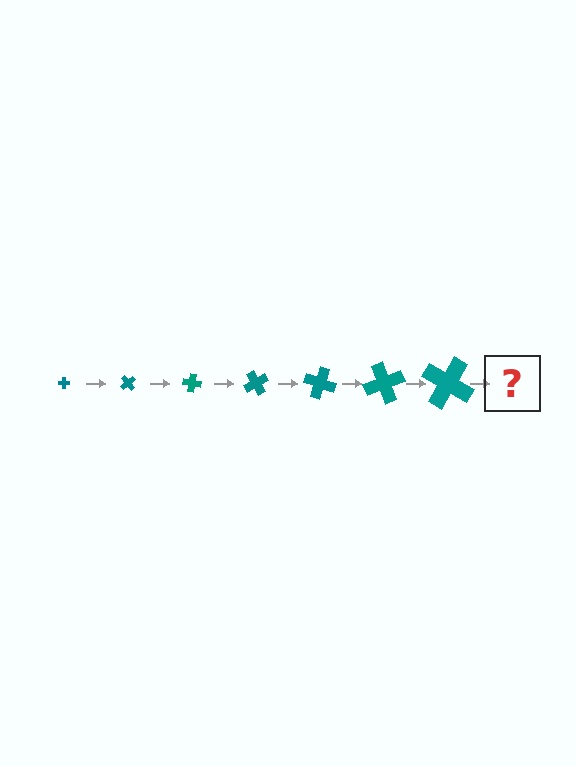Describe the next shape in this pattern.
It should be a cross, larger than the previous one and rotated 350 degrees from the start.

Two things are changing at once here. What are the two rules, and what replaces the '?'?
The two rules are that the cross grows larger each step and it rotates 50 degrees each step. The '?' should be a cross, larger than the previous one and rotated 350 degrees from the start.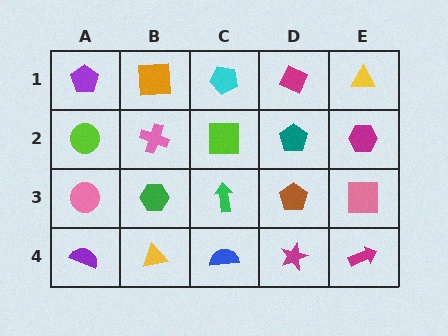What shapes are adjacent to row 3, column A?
A lime circle (row 2, column A), a purple semicircle (row 4, column A), a green hexagon (row 3, column B).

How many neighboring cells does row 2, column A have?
3.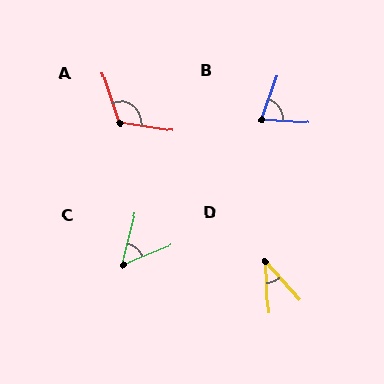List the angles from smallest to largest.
D (39°), C (53°), B (75°), A (117°).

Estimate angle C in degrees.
Approximately 53 degrees.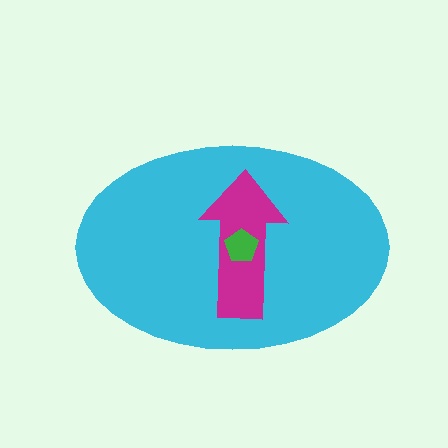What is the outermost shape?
The cyan ellipse.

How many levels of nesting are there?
3.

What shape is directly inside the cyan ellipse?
The magenta arrow.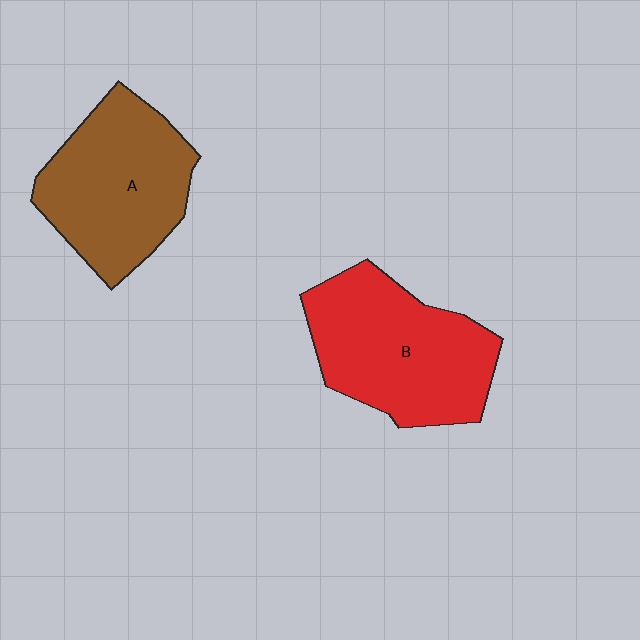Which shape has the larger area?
Shape B (red).